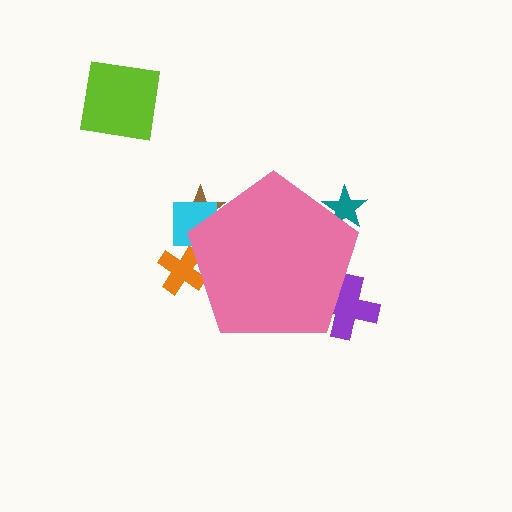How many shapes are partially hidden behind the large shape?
5 shapes are partially hidden.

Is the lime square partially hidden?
No, the lime square is fully visible.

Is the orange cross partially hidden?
Yes, the orange cross is partially hidden behind the pink pentagon.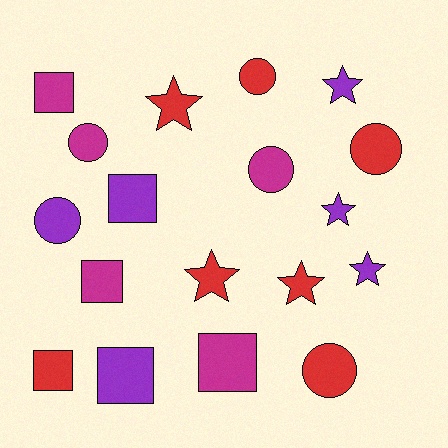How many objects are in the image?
There are 18 objects.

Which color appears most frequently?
Red, with 7 objects.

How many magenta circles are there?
There are 2 magenta circles.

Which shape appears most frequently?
Circle, with 6 objects.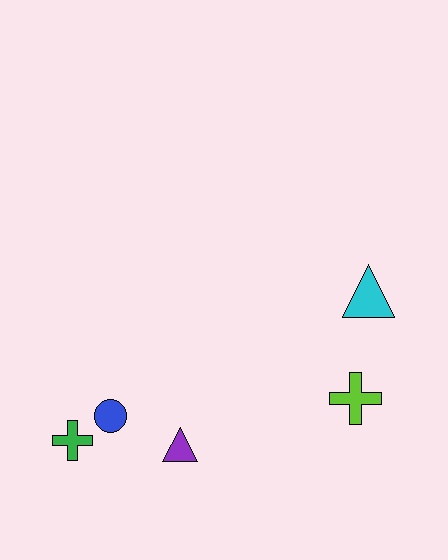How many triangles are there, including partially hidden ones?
There are 2 triangles.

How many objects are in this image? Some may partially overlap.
There are 5 objects.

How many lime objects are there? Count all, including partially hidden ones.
There is 1 lime object.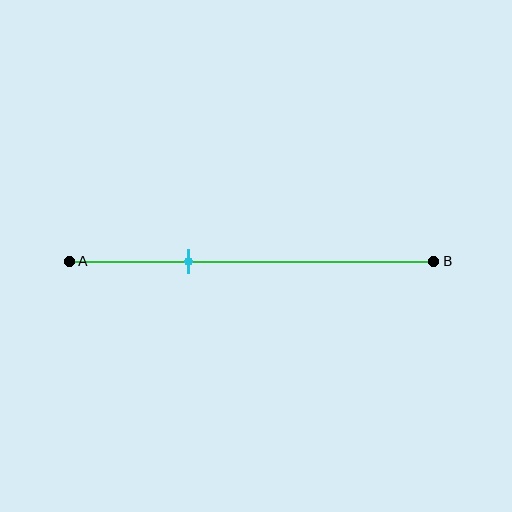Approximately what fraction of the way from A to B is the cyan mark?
The cyan mark is approximately 35% of the way from A to B.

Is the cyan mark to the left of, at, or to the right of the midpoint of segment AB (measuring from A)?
The cyan mark is to the left of the midpoint of segment AB.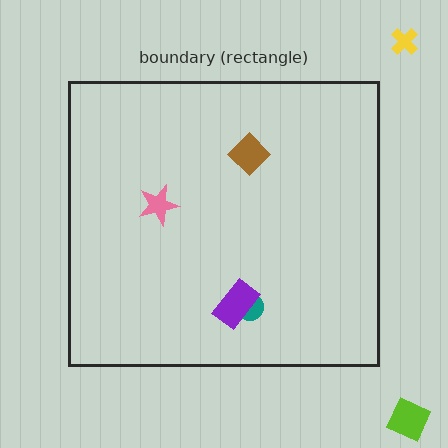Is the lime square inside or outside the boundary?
Outside.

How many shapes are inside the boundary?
4 inside, 2 outside.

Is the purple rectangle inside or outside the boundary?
Inside.